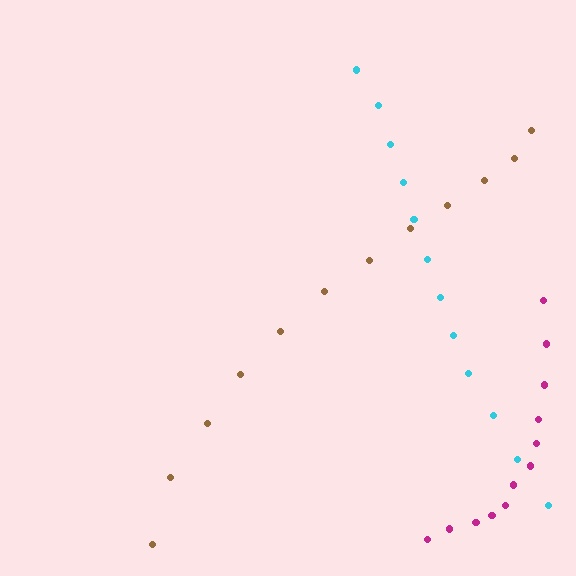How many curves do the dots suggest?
There are 3 distinct paths.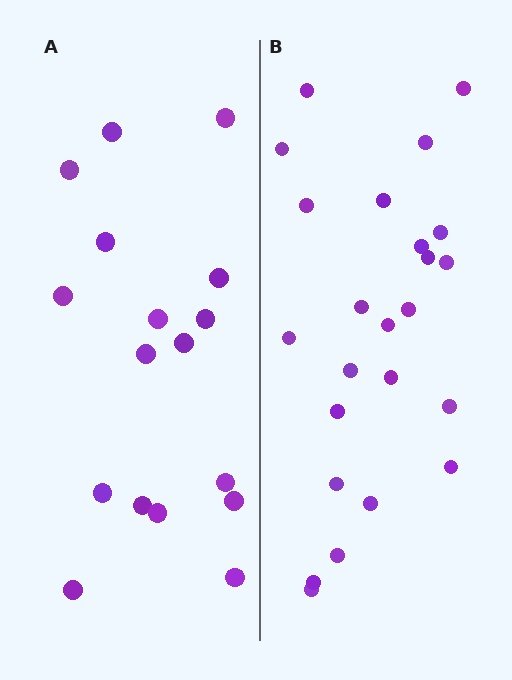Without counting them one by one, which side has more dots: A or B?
Region B (the right region) has more dots.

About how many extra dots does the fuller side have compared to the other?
Region B has roughly 8 or so more dots than region A.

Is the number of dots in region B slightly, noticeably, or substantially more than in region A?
Region B has noticeably more, but not dramatically so. The ratio is roughly 1.4 to 1.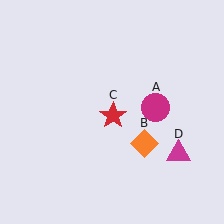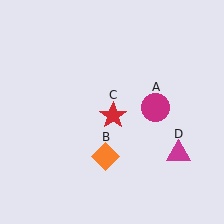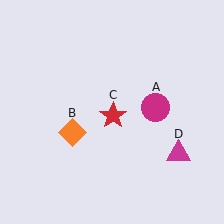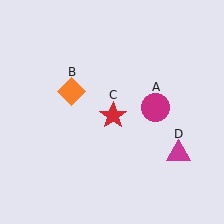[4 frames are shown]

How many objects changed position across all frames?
1 object changed position: orange diamond (object B).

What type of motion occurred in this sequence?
The orange diamond (object B) rotated clockwise around the center of the scene.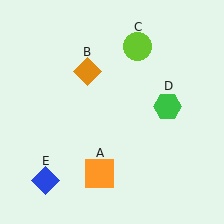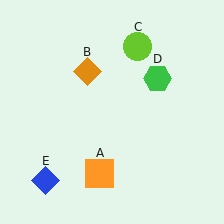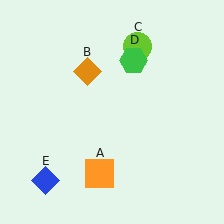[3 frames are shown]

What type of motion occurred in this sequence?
The green hexagon (object D) rotated counterclockwise around the center of the scene.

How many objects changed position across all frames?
1 object changed position: green hexagon (object D).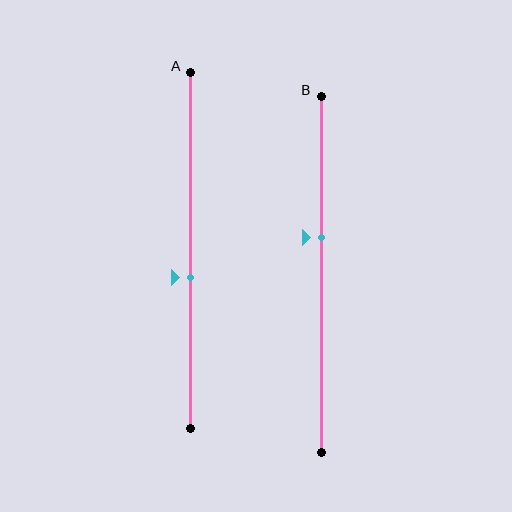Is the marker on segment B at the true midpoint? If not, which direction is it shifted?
No, the marker on segment B is shifted upward by about 10% of the segment length.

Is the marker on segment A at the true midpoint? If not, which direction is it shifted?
No, the marker on segment A is shifted downward by about 7% of the segment length.